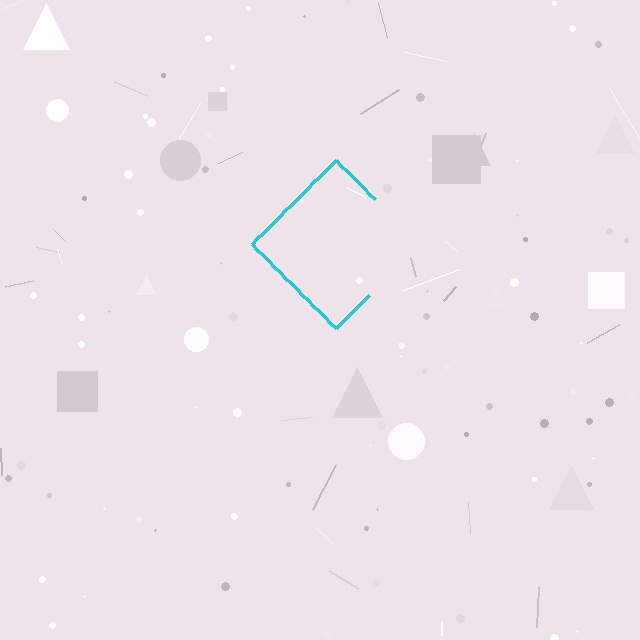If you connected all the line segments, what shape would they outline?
They would outline a diamond.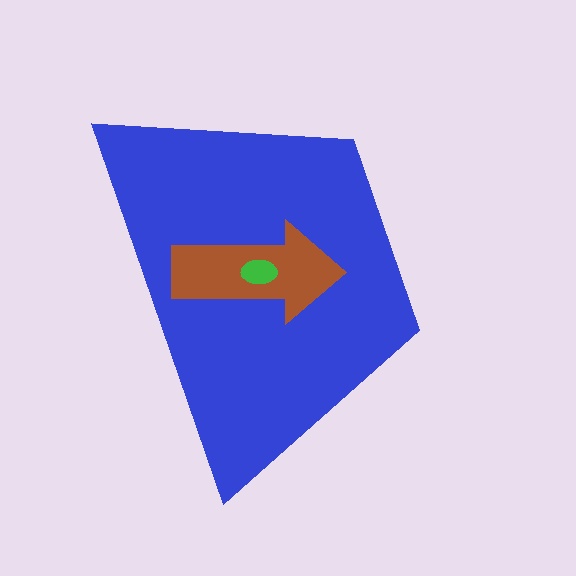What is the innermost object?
The green ellipse.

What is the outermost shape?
The blue trapezoid.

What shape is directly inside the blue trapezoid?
The brown arrow.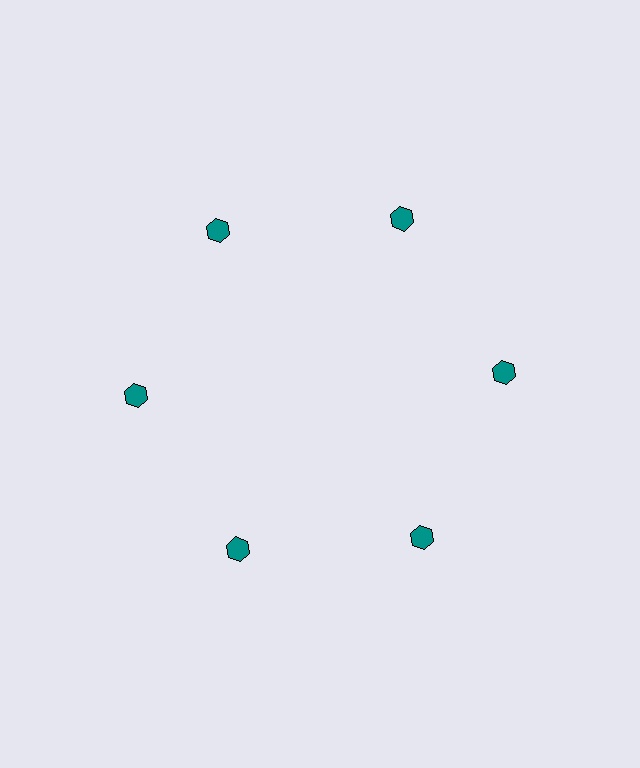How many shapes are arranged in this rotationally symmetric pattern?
There are 6 shapes, arranged in 6 groups of 1.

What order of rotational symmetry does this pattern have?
This pattern has 6-fold rotational symmetry.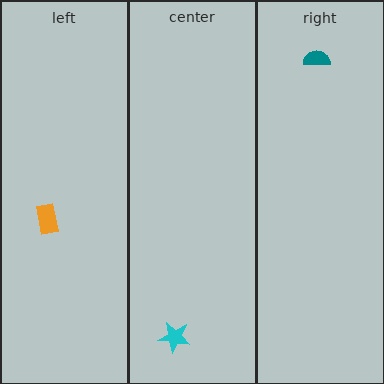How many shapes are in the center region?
1.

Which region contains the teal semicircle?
The right region.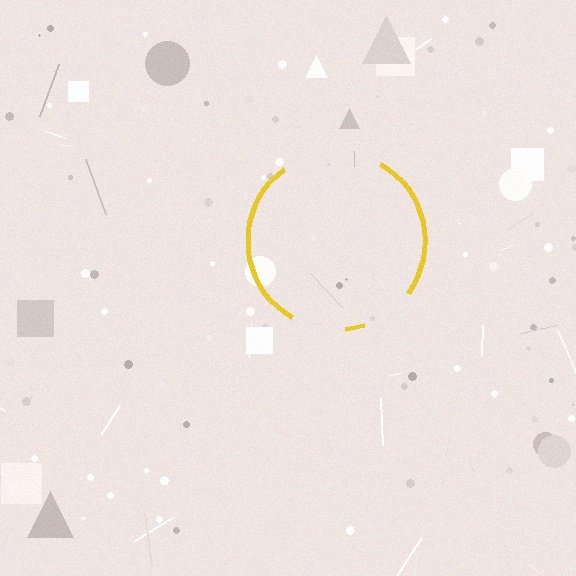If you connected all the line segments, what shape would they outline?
They would outline a circle.